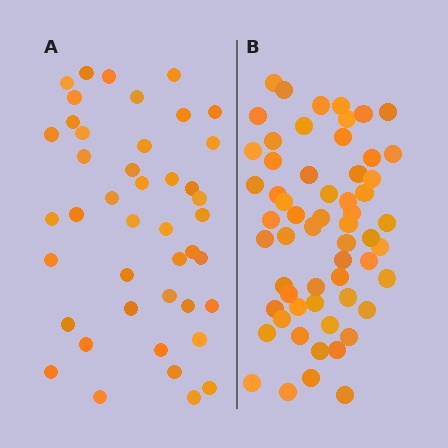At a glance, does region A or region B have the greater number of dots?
Region B (the right region) has more dots.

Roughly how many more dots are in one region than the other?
Region B has approximately 15 more dots than region A.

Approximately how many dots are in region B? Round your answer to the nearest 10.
About 60 dots. (The exact count is 59, which rounds to 60.)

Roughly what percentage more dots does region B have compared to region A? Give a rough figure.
About 35% more.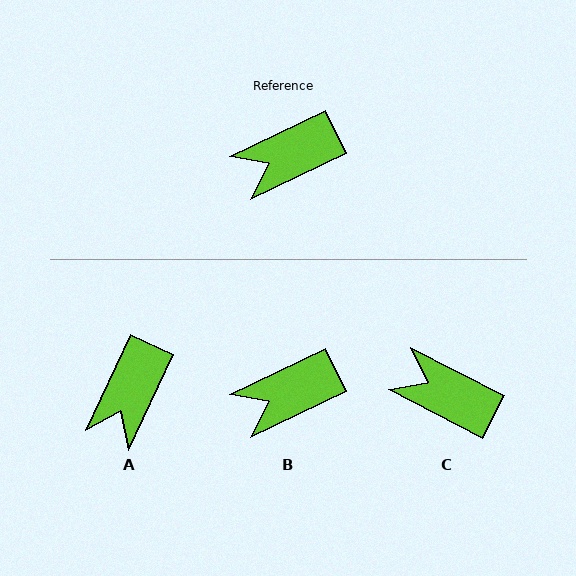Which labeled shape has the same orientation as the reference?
B.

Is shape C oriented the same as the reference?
No, it is off by about 53 degrees.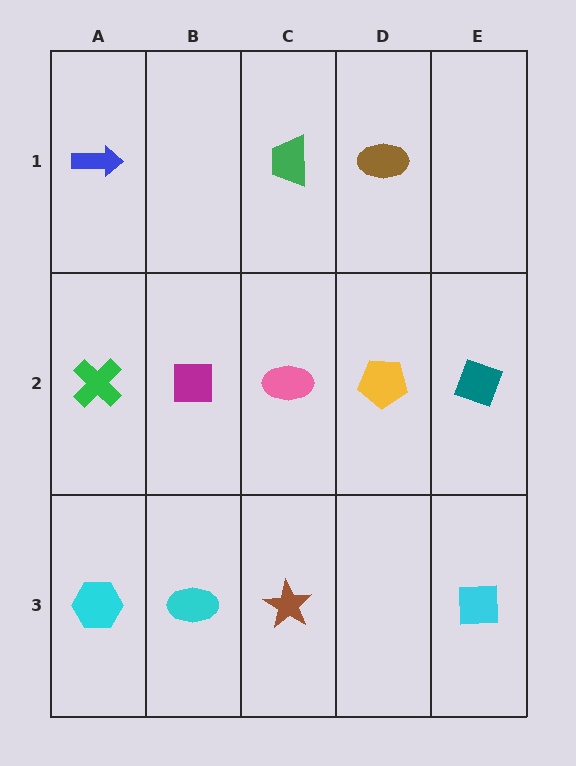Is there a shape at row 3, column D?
No, that cell is empty.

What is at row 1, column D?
A brown ellipse.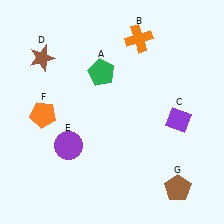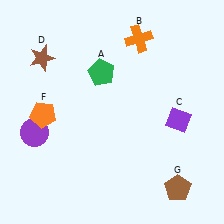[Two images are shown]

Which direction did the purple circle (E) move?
The purple circle (E) moved left.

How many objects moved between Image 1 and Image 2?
1 object moved between the two images.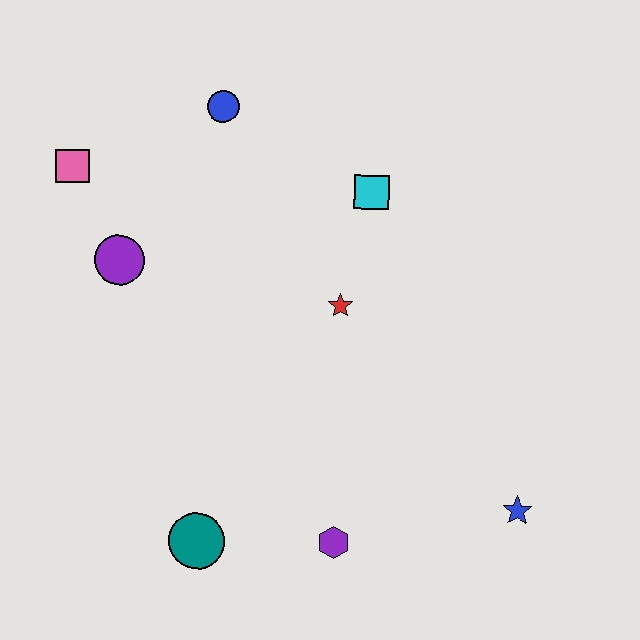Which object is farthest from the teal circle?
The blue circle is farthest from the teal circle.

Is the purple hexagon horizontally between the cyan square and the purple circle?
Yes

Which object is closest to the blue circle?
The pink square is closest to the blue circle.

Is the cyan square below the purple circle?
No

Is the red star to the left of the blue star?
Yes